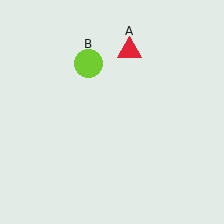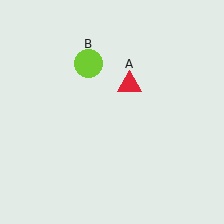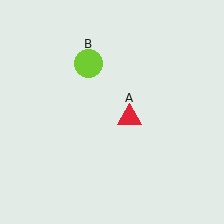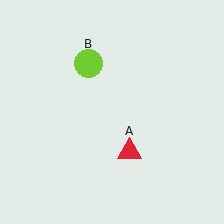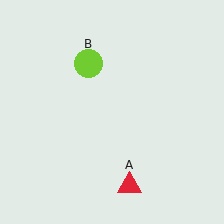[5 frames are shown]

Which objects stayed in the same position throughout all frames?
Lime circle (object B) remained stationary.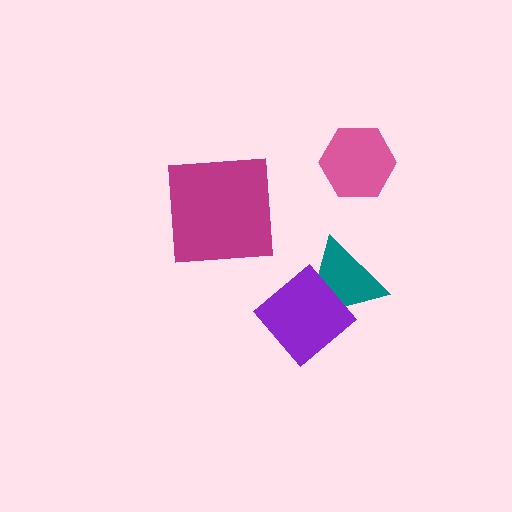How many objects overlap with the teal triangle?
1 object overlaps with the teal triangle.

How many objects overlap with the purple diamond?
1 object overlaps with the purple diamond.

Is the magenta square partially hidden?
No, no other shape covers it.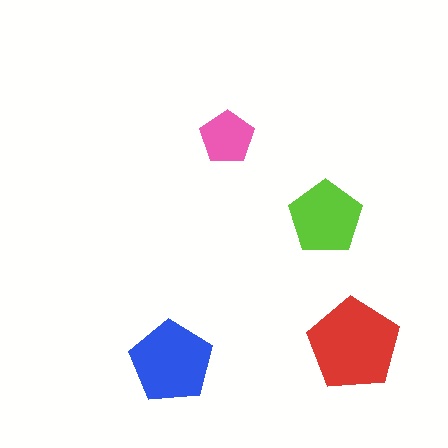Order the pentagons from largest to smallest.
the red one, the blue one, the lime one, the pink one.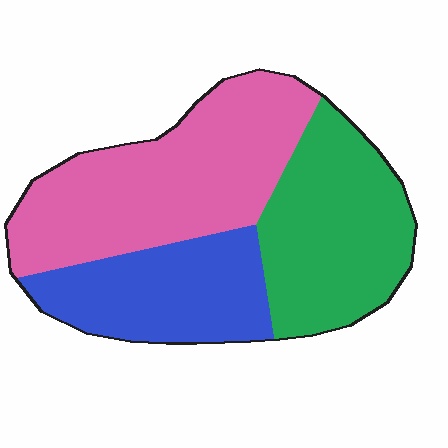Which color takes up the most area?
Pink, at roughly 40%.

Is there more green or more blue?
Green.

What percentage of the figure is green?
Green takes up between a sixth and a third of the figure.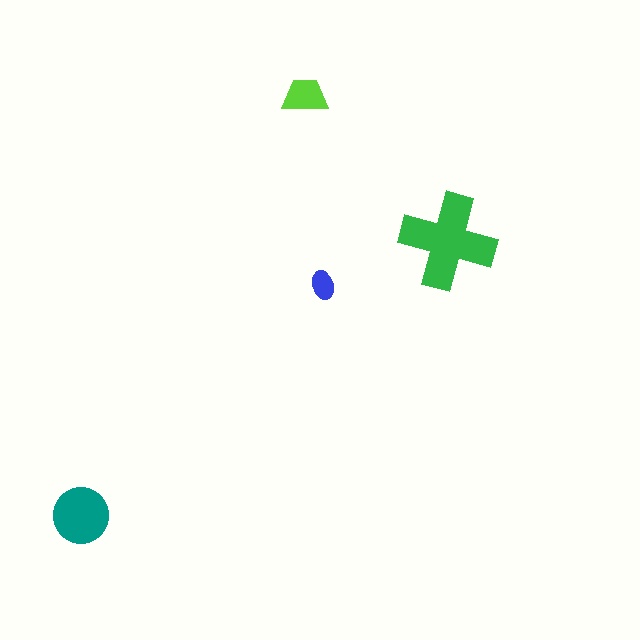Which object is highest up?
The lime trapezoid is topmost.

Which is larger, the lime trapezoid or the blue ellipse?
The lime trapezoid.